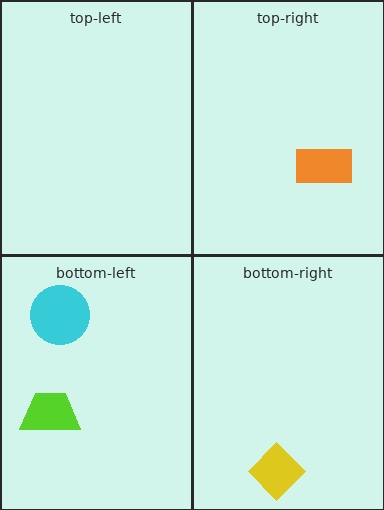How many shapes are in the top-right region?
1.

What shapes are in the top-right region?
The orange rectangle.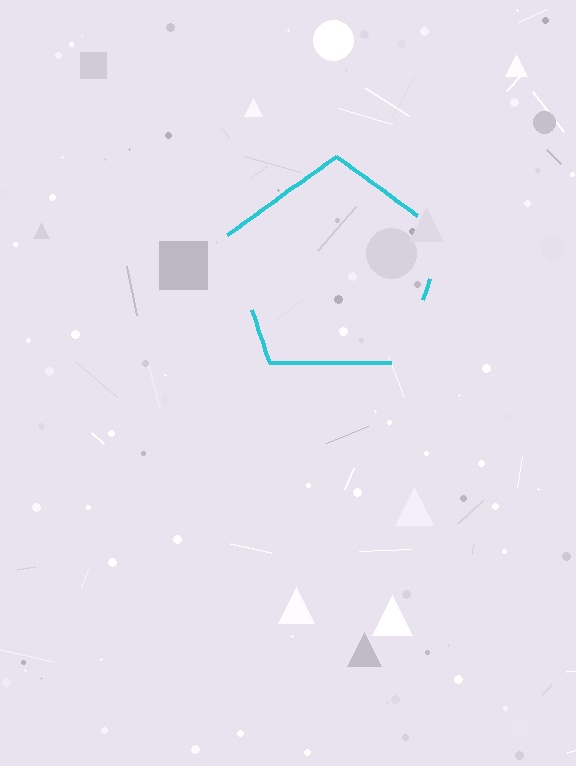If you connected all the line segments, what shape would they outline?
They would outline a pentagon.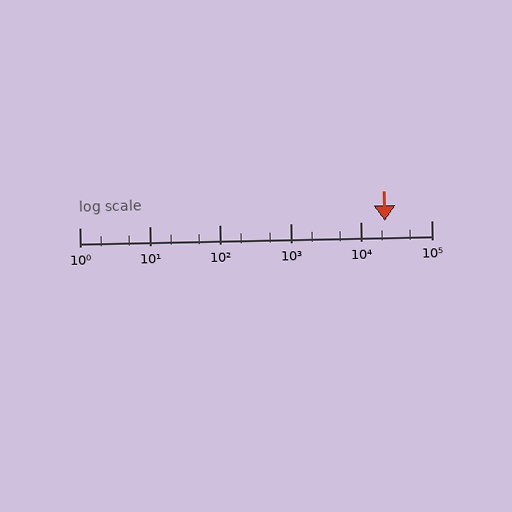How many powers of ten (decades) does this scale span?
The scale spans 5 decades, from 1 to 100000.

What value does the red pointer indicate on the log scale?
The pointer indicates approximately 22000.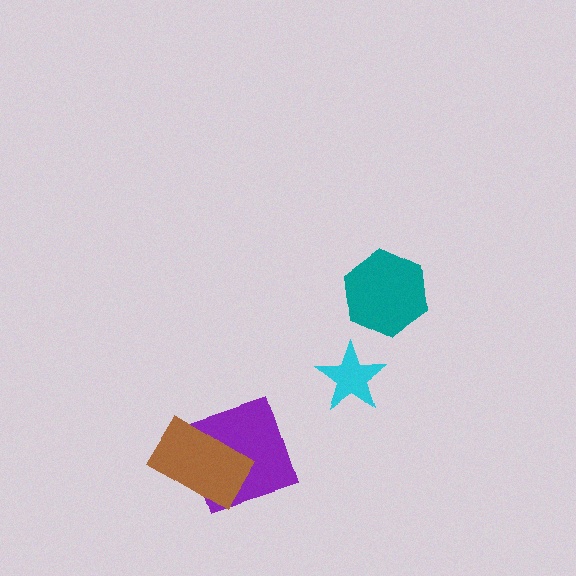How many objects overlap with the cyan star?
0 objects overlap with the cyan star.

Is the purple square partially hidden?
Yes, it is partially covered by another shape.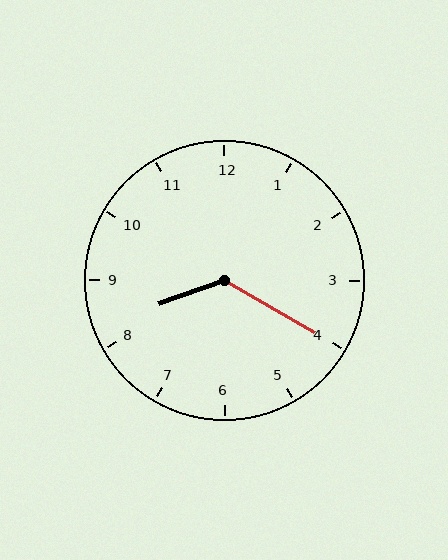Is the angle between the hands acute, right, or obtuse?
It is obtuse.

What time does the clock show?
8:20.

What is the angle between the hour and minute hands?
Approximately 130 degrees.